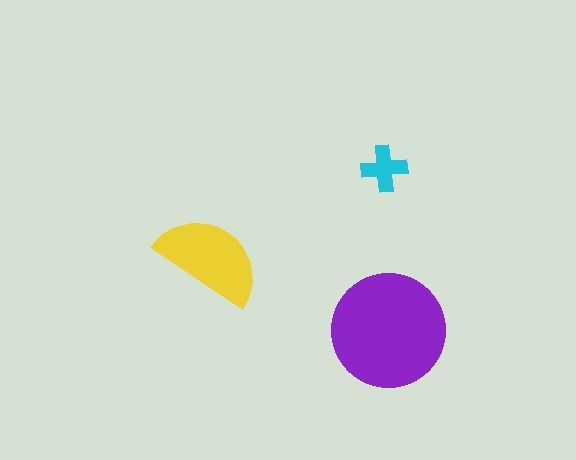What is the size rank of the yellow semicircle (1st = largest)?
2nd.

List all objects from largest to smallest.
The purple circle, the yellow semicircle, the cyan cross.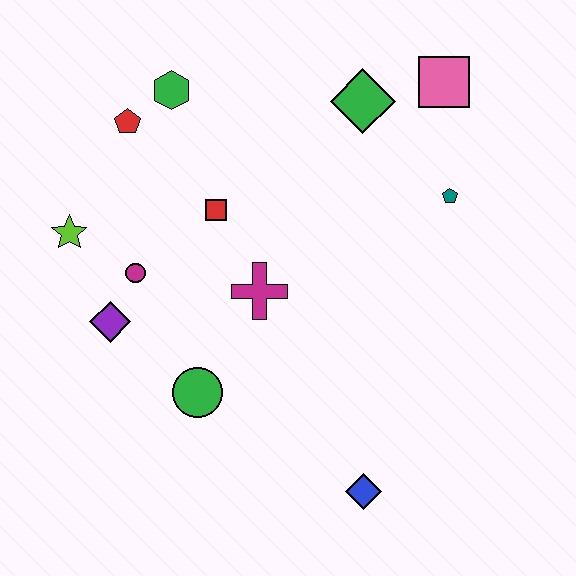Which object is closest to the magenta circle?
The purple diamond is closest to the magenta circle.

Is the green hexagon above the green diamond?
Yes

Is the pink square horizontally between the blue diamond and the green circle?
No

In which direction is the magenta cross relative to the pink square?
The magenta cross is below the pink square.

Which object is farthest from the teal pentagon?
The lime star is farthest from the teal pentagon.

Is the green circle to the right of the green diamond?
No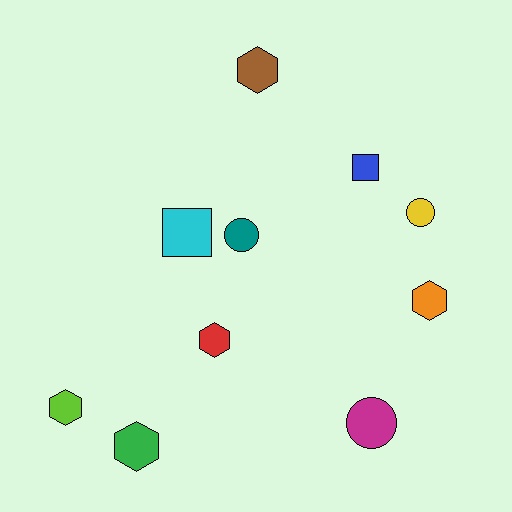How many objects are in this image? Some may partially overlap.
There are 10 objects.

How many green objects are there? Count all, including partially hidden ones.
There is 1 green object.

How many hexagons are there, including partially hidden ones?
There are 5 hexagons.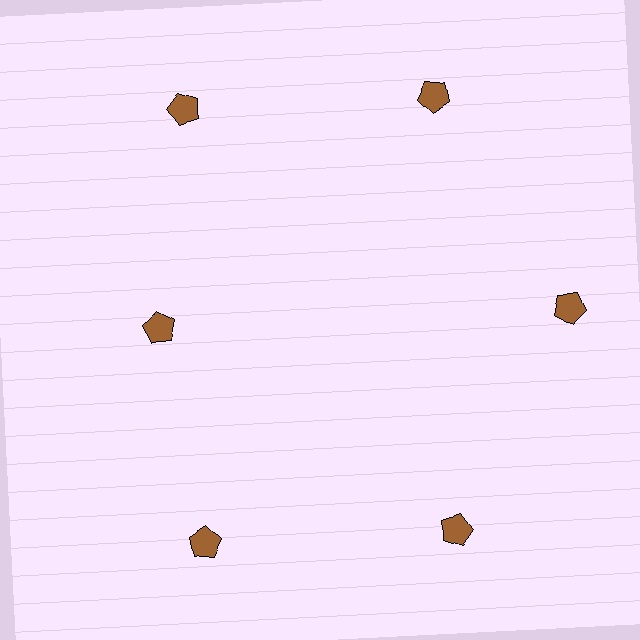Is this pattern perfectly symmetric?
No. The 6 brown pentagons are arranged in a ring, but one element near the 9 o'clock position is pulled inward toward the center, breaking the 6-fold rotational symmetry.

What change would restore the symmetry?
The symmetry would be restored by moving it outward, back onto the ring so that all 6 pentagons sit at equal angles and equal distance from the center.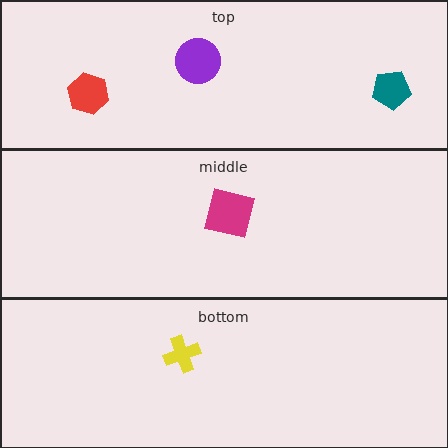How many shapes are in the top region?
3.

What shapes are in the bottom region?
The yellow cross.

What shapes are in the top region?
The purple circle, the red hexagon, the teal pentagon.